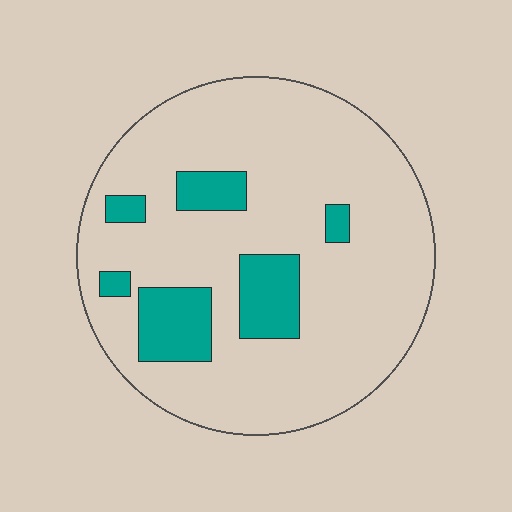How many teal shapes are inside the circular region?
6.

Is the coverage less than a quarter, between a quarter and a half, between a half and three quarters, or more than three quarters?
Less than a quarter.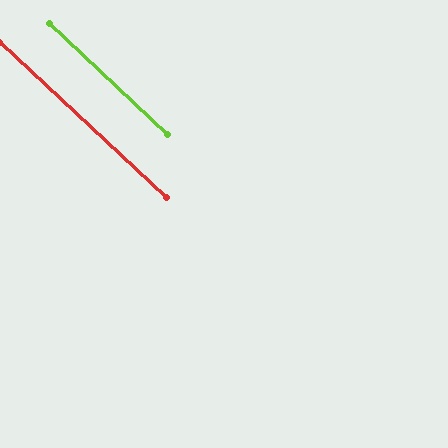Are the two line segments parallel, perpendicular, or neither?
Parallel — their directions differ by only 0.3°.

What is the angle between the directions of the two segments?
Approximately 0 degrees.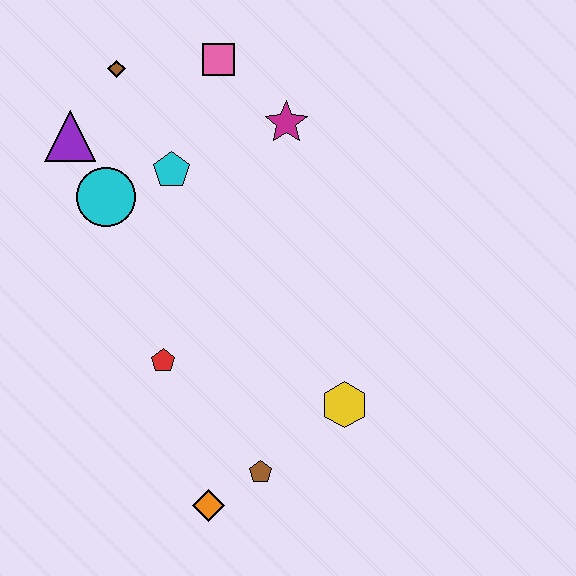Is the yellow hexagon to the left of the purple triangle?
No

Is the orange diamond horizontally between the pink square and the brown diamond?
Yes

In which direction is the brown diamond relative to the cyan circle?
The brown diamond is above the cyan circle.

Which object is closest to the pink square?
The magenta star is closest to the pink square.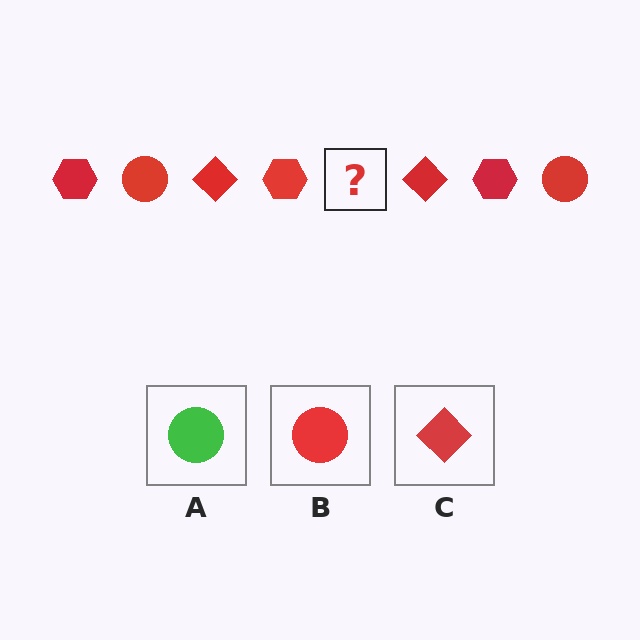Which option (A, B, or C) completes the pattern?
B.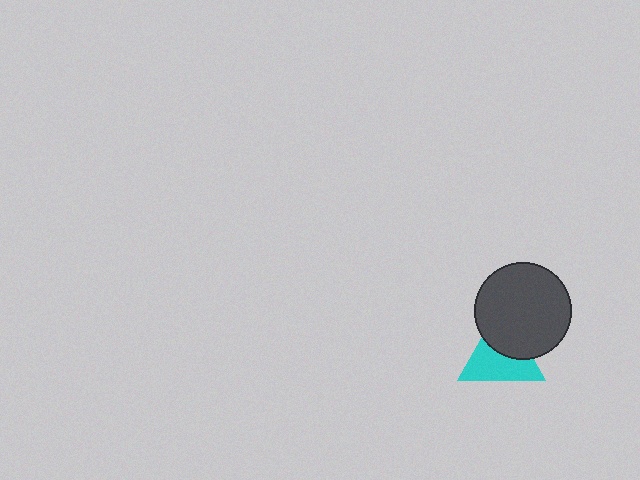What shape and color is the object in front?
The object in front is a dark gray circle.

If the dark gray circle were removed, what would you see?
You would see the complete cyan triangle.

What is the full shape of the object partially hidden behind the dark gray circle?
The partially hidden object is a cyan triangle.